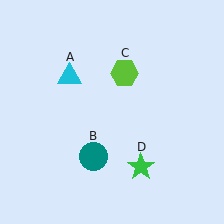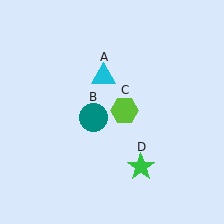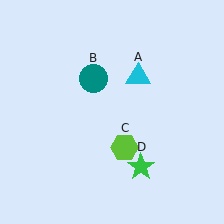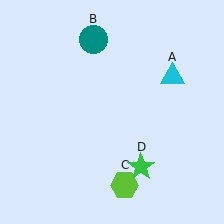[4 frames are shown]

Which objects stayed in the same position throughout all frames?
Green star (object D) remained stationary.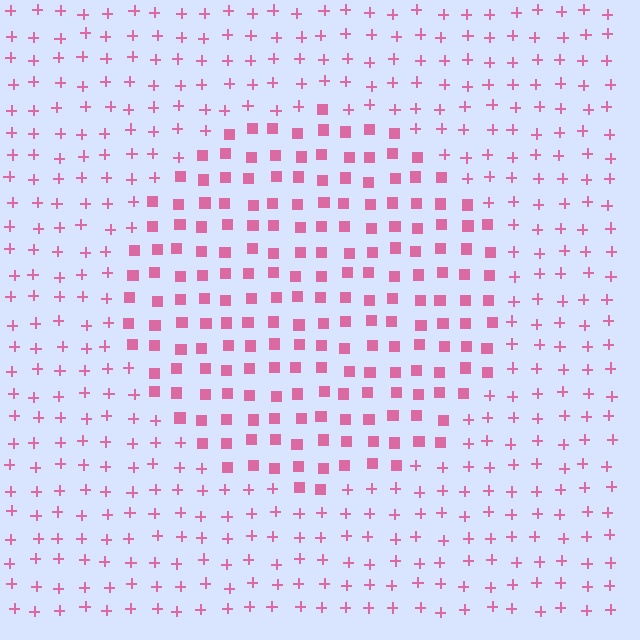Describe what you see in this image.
The image is filled with small pink elements arranged in a uniform grid. A circle-shaped region contains squares, while the surrounding area contains plus signs. The boundary is defined purely by the change in element shape.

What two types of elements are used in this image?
The image uses squares inside the circle region and plus signs outside it.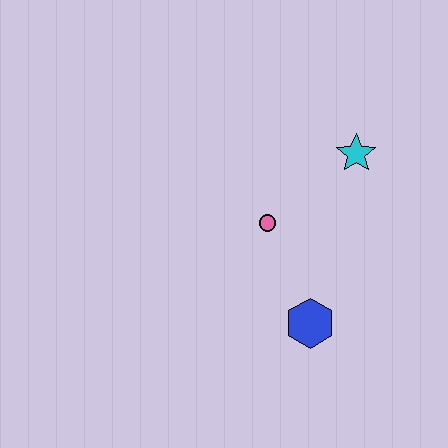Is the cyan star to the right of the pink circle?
Yes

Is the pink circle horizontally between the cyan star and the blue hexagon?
No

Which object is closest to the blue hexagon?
The pink circle is closest to the blue hexagon.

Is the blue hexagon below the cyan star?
Yes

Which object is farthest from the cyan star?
The blue hexagon is farthest from the cyan star.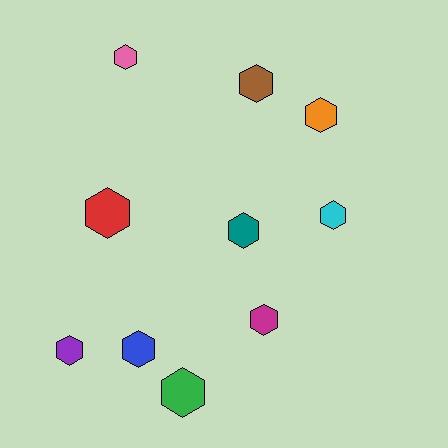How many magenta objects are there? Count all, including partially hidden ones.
There is 1 magenta object.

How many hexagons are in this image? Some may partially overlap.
There are 10 hexagons.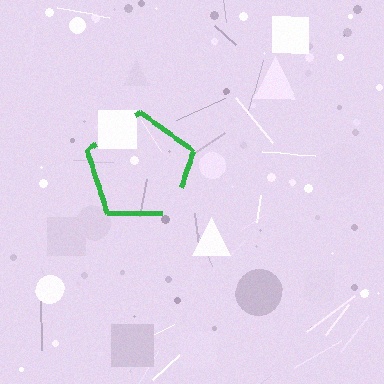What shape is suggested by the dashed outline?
The dashed outline suggests a pentagon.